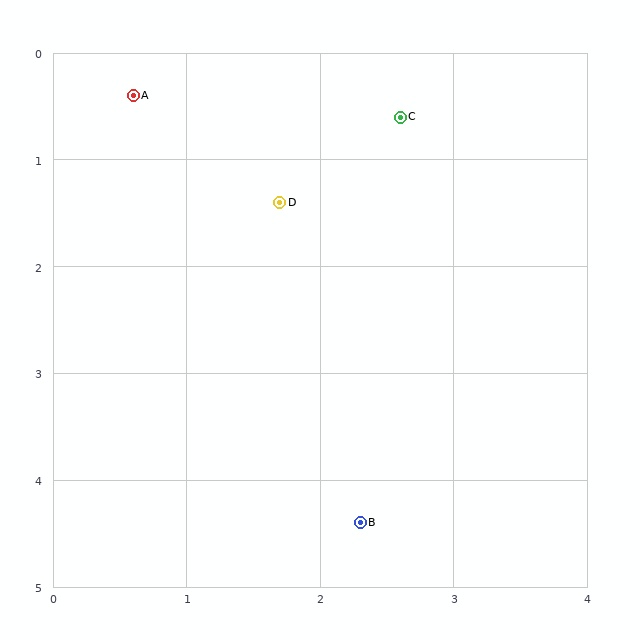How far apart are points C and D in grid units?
Points C and D are about 1.2 grid units apart.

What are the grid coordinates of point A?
Point A is at approximately (0.6, 0.4).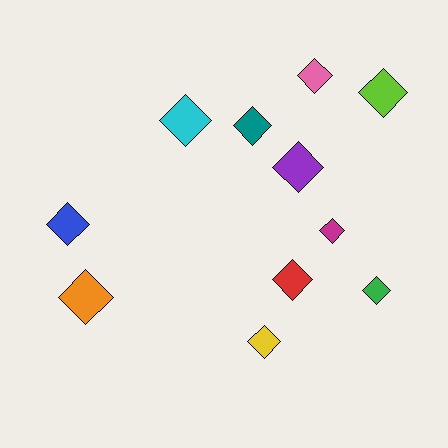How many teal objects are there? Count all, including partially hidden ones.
There is 1 teal object.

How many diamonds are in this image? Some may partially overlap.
There are 11 diamonds.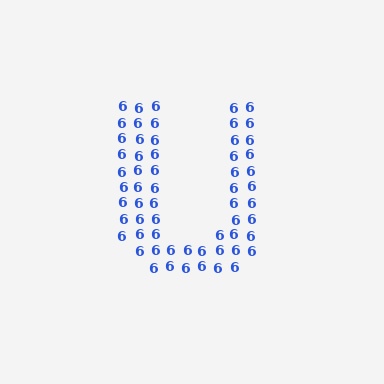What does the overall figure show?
The overall figure shows the letter U.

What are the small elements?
The small elements are digit 6's.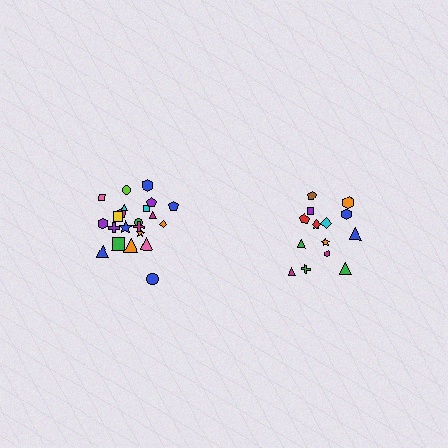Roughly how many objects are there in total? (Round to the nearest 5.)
Roughly 35 objects in total.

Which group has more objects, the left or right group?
The left group.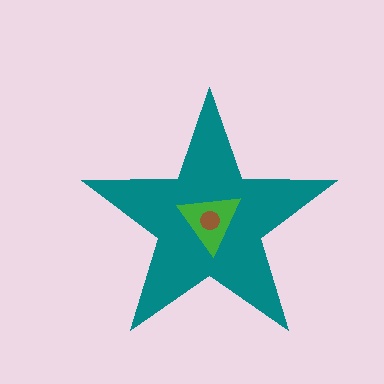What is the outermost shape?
The teal star.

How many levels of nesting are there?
3.